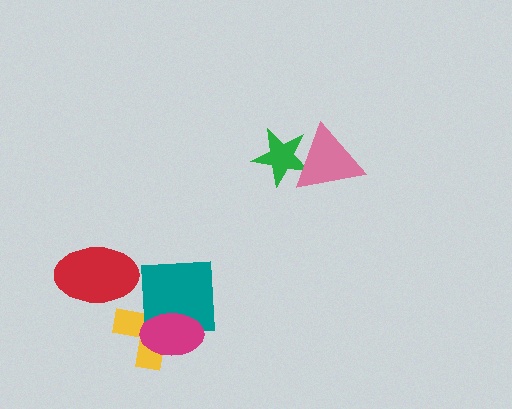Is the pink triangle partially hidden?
No, no other shape covers it.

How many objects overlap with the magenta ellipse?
2 objects overlap with the magenta ellipse.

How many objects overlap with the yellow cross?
2 objects overlap with the yellow cross.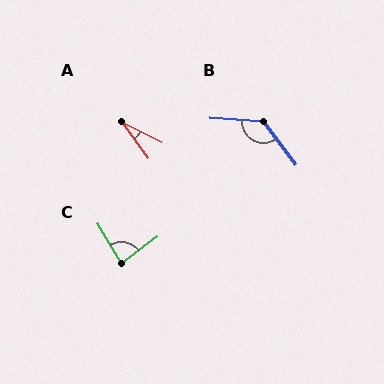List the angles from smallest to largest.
A (27°), C (83°), B (131°).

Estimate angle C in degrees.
Approximately 83 degrees.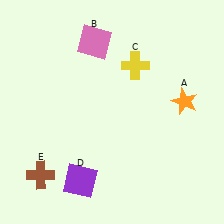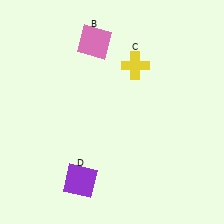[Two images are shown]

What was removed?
The orange star (A), the brown cross (E) were removed in Image 2.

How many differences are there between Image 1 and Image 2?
There are 2 differences between the two images.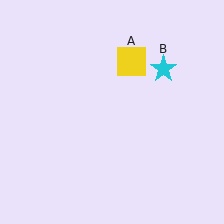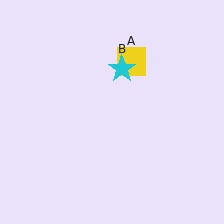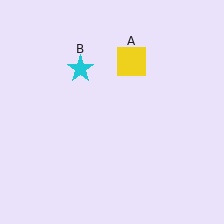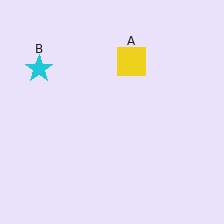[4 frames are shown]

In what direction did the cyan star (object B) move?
The cyan star (object B) moved left.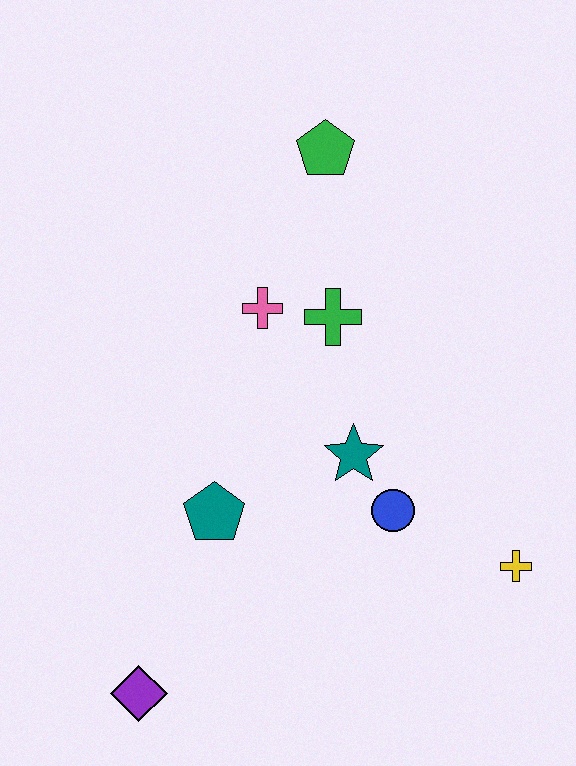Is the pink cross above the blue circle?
Yes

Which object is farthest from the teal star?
The purple diamond is farthest from the teal star.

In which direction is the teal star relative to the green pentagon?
The teal star is below the green pentagon.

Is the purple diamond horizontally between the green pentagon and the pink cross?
No